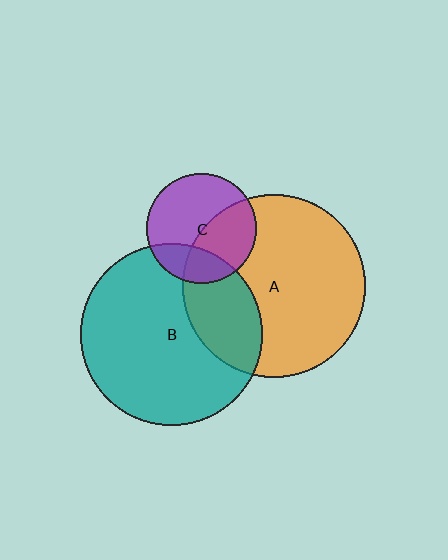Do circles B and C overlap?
Yes.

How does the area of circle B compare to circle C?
Approximately 2.7 times.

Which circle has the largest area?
Circle A (orange).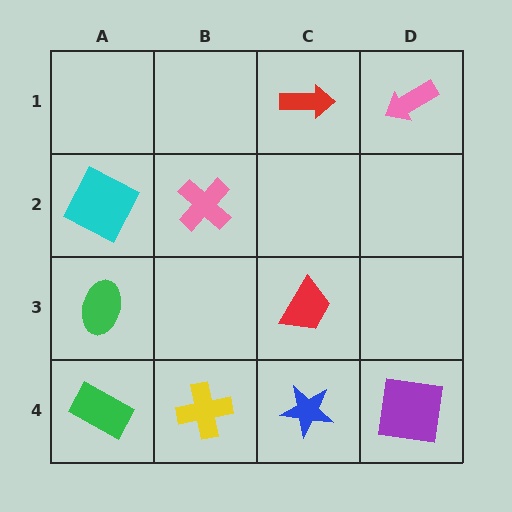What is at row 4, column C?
A blue star.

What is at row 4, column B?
A yellow cross.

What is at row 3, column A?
A green ellipse.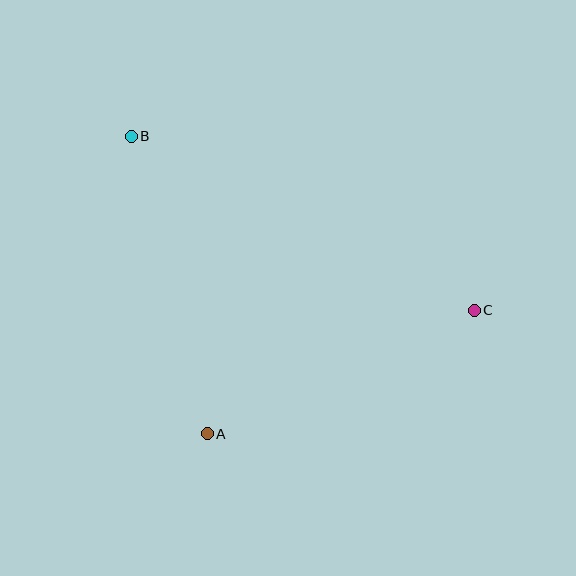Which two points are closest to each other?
Points A and C are closest to each other.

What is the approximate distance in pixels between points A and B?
The distance between A and B is approximately 307 pixels.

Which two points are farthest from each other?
Points B and C are farthest from each other.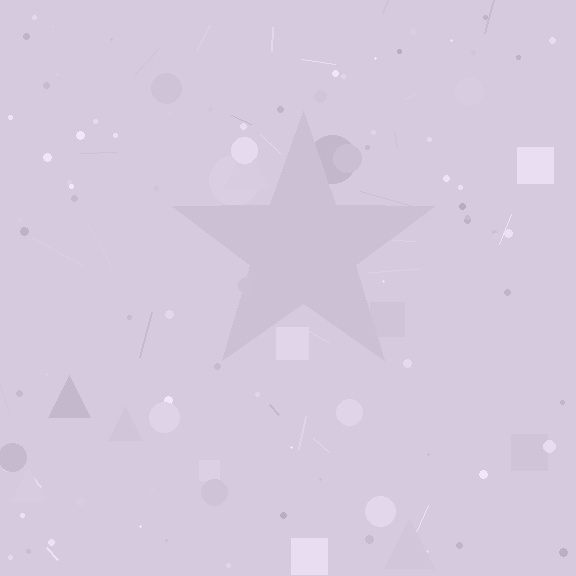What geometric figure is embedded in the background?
A star is embedded in the background.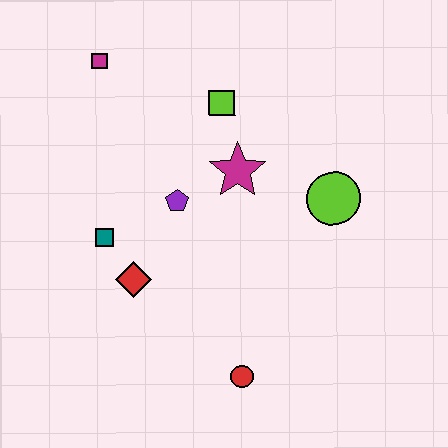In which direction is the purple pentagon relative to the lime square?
The purple pentagon is below the lime square.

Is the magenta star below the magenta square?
Yes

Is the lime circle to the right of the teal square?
Yes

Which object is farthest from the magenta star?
The red circle is farthest from the magenta star.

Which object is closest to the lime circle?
The magenta star is closest to the lime circle.